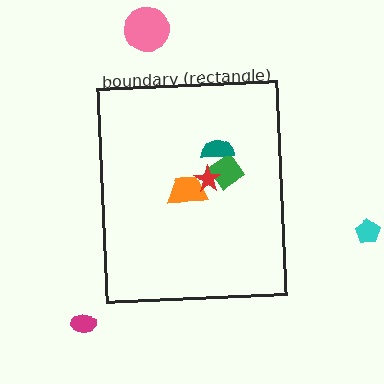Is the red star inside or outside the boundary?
Inside.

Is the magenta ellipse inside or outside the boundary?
Outside.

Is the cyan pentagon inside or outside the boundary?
Outside.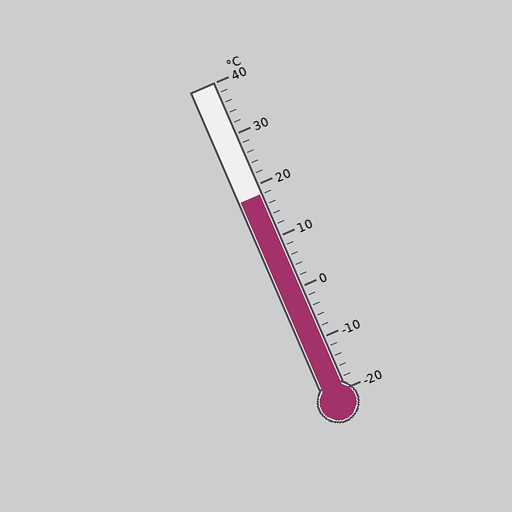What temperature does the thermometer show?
The thermometer shows approximately 18°C.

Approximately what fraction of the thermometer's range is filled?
The thermometer is filled to approximately 65% of its range.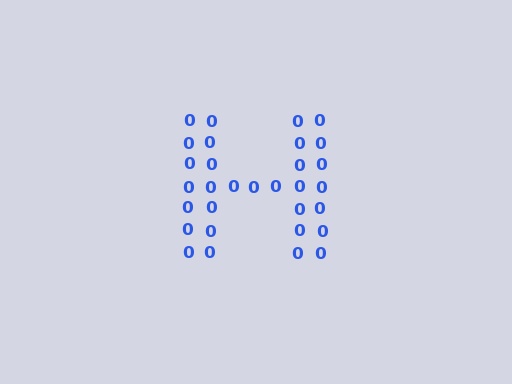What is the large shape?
The large shape is the letter H.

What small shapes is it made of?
It is made of small digit 0's.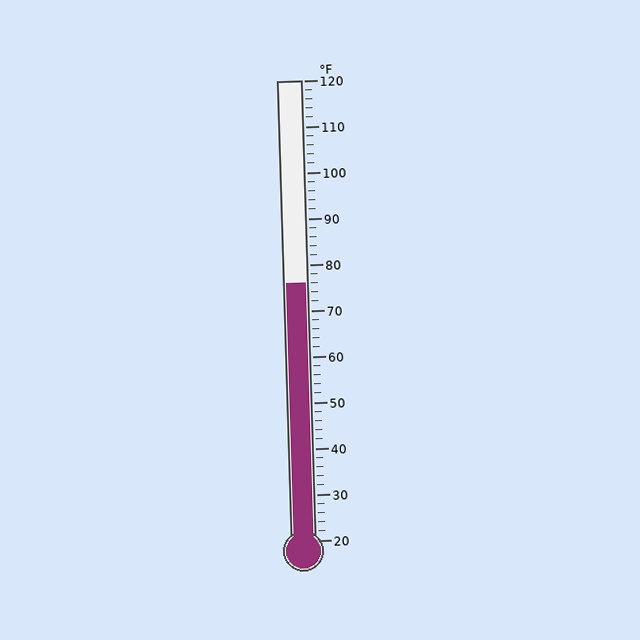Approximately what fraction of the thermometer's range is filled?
The thermometer is filled to approximately 55% of its range.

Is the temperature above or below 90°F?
The temperature is below 90°F.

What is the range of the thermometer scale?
The thermometer scale ranges from 20°F to 120°F.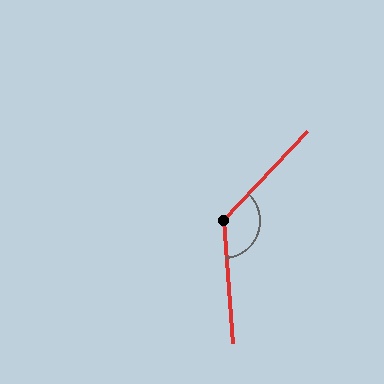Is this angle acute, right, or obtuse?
It is obtuse.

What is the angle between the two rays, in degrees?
Approximately 133 degrees.